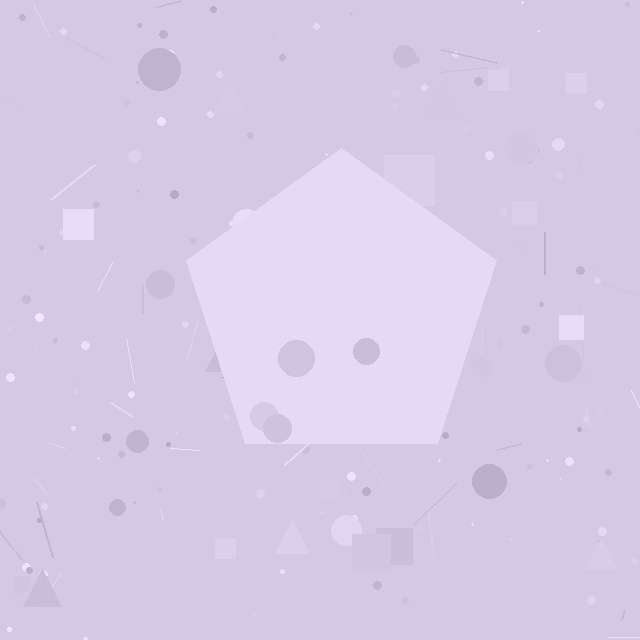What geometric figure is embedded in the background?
A pentagon is embedded in the background.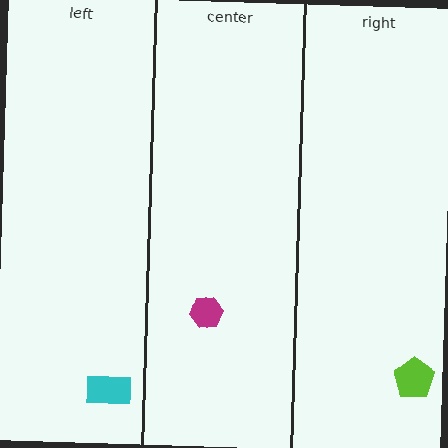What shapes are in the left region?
The cyan rectangle.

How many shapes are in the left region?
1.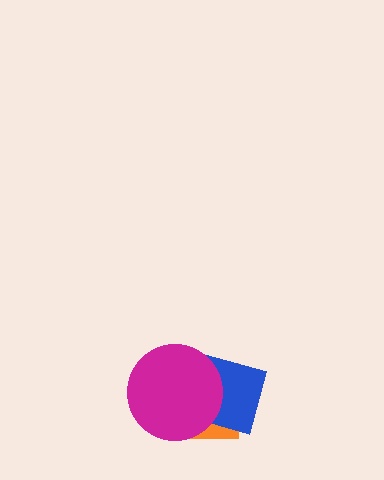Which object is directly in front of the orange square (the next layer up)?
The blue diamond is directly in front of the orange square.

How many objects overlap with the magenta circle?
2 objects overlap with the magenta circle.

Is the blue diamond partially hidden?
Yes, it is partially covered by another shape.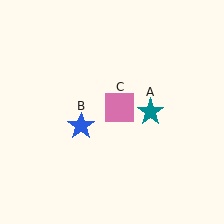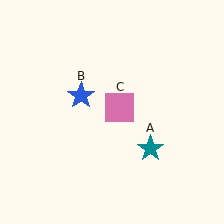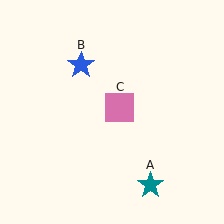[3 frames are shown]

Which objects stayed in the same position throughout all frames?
Pink square (object C) remained stationary.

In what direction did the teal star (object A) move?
The teal star (object A) moved down.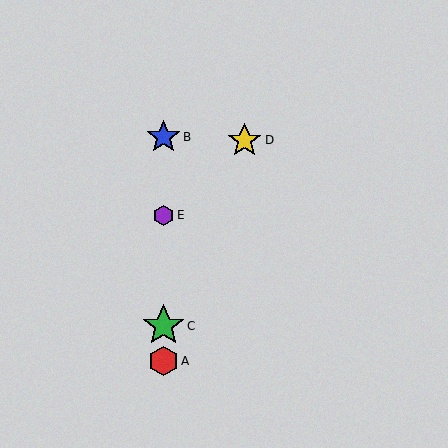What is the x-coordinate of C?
Object C is at x≈164.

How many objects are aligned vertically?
4 objects (A, B, C, E) are aligned vertically.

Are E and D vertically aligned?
No, E is at x≈164 and D is at x≈245.